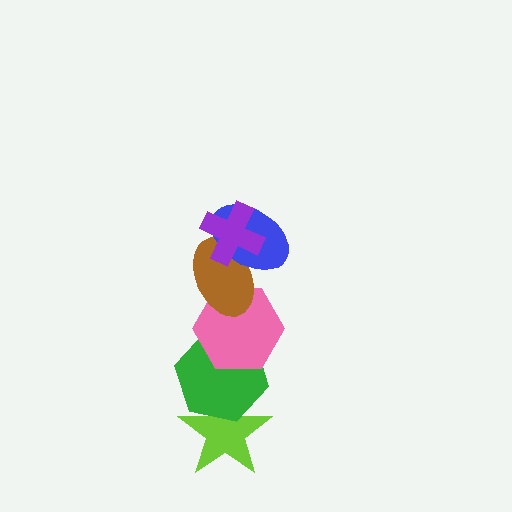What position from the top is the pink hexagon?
The pink hexagon is 4th from the top.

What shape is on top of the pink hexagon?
The brown ellipse is on top of the pink hexagon.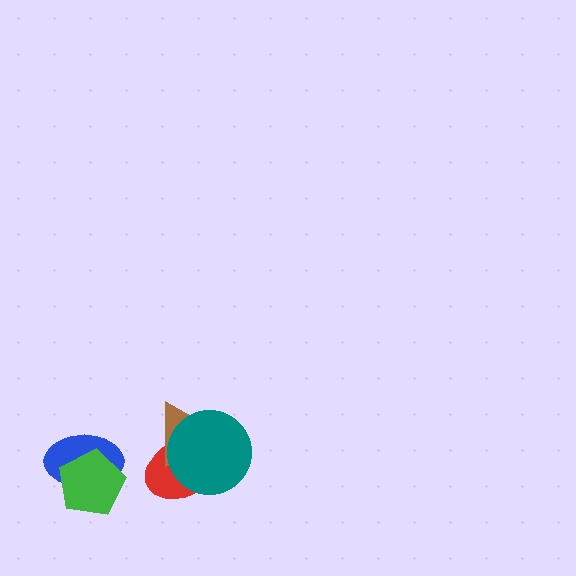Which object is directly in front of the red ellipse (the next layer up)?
The brown triangle is directly in front of the red ellipse.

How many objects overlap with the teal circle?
2 objects overlap with the teal circle.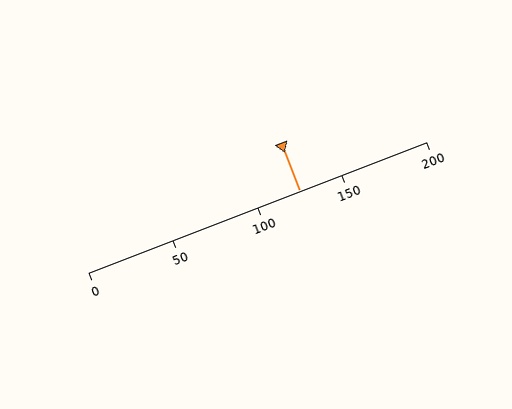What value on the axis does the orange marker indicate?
The marker indicates approximately 125.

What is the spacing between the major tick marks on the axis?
The major ticks are spaced 50 apart.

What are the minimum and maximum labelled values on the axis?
The axis runs from 0 to 200.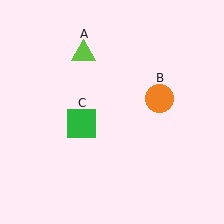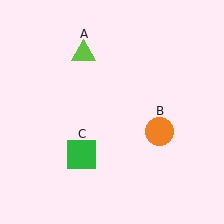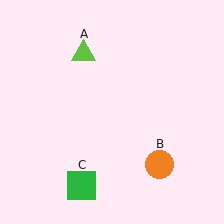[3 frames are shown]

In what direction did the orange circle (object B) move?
The orange circle (object B) moved down.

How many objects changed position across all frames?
2 objects changed position: orange circle (object B), green square (object C).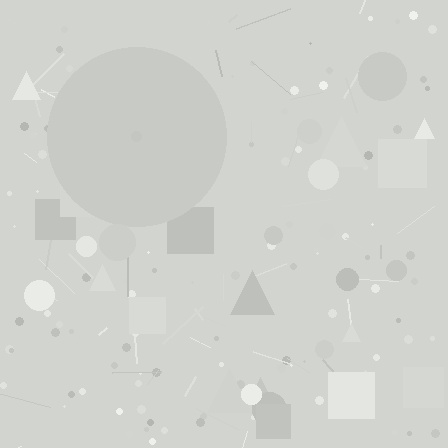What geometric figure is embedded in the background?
A circle is embedded in the background.